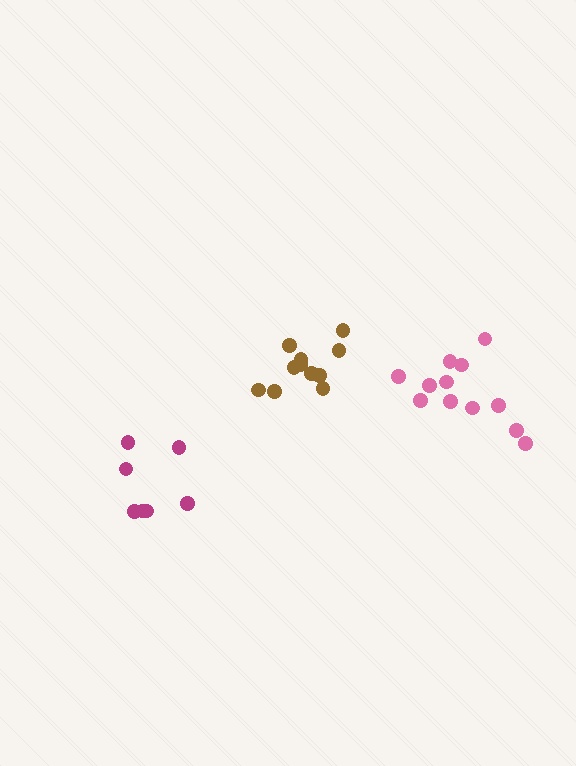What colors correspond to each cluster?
The clusters are colored: pink, brown, magenta.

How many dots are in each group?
Group 1: 12 dots, Group 2: 11 dots, Group 3: 7 dots (30 total).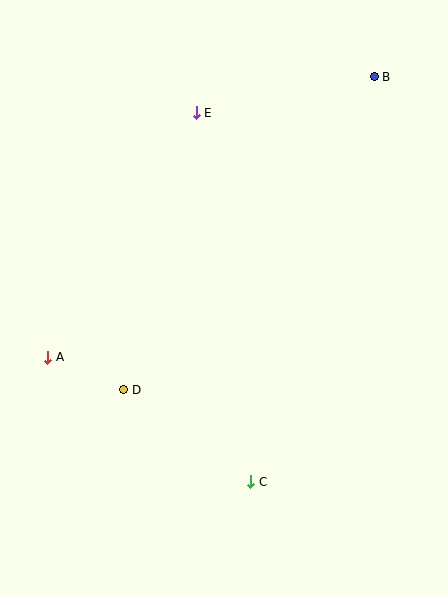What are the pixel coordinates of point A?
Point A is at (48, 357).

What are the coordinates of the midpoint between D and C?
The midpoint between D and C is at (187, 436).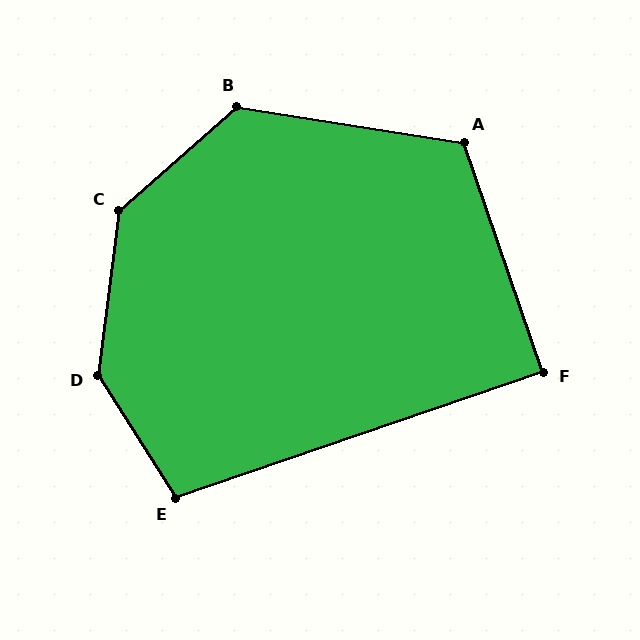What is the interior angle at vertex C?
Approximately 139 degrees (obtuse).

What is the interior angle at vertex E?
Approximately 104 degrees (obtuse).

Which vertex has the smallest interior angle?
F, at approximately 90 degrees.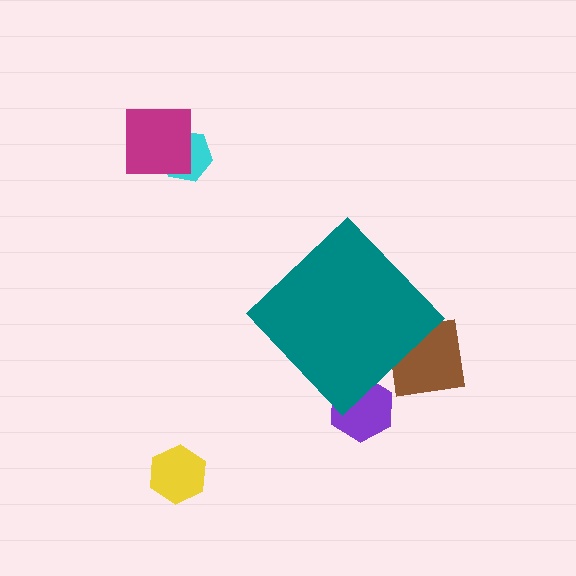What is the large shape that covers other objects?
A teal diamond.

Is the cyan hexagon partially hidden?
No, the cyan hexagon is fully visible.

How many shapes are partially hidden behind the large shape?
2 shapes are partially hidden.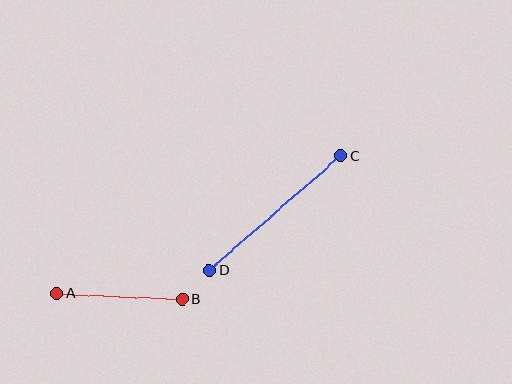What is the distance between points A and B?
The distance is approximately 125 pixels.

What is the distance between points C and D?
The distance is approximately 174 pixels.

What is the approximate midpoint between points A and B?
The midpoint is at approximately (120, 296) pixels.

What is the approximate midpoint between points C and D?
The midpoint is at approximately (275, 213) pixels.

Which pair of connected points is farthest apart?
Points C and D are farthest apart.